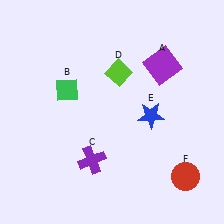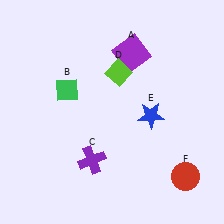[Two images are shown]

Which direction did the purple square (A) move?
The purple square (A) moved left.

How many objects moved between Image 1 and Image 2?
1 object moved between the two images.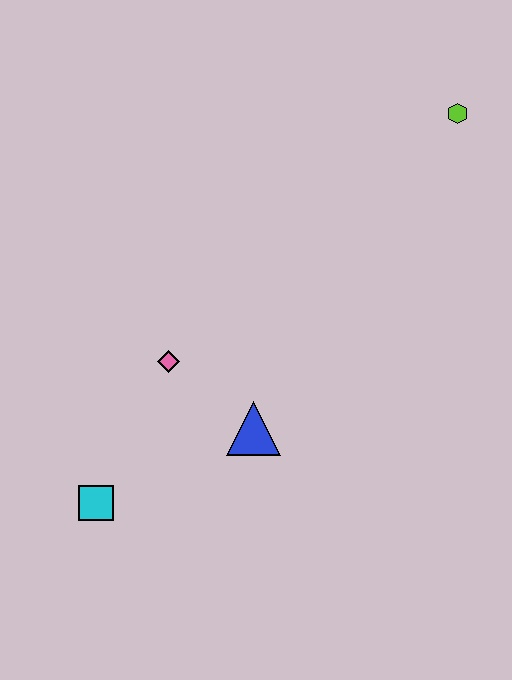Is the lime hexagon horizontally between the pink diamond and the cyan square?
No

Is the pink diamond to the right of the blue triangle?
No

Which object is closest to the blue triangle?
The pink diamond is closest to the blue triangle.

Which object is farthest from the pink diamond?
The lime hexagon is farthest from the pink diamond.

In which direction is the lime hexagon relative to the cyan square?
The lime hexagon is above the cyan square.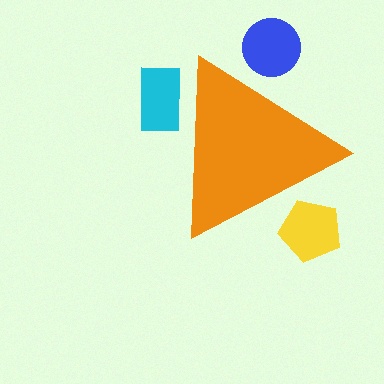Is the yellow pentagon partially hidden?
Yes, the yellow pentagon is partially hidden behind the orange triangle.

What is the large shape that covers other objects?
An orange triangle.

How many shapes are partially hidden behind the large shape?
3 shapes are partially hidden.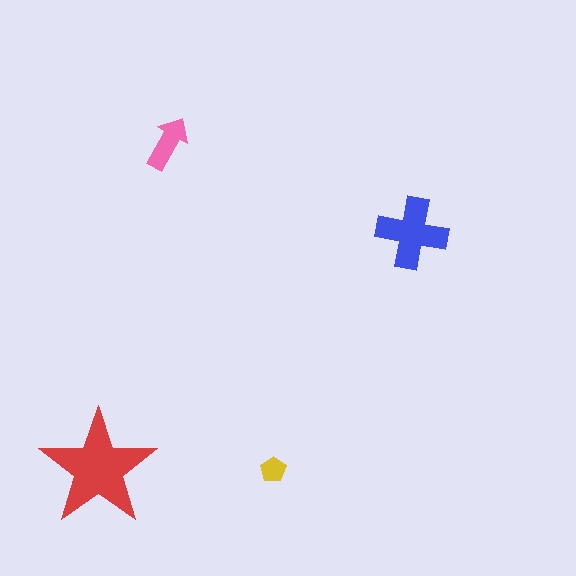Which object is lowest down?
The yellow pentagon is bottommost.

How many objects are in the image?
There are 4 objects in the image.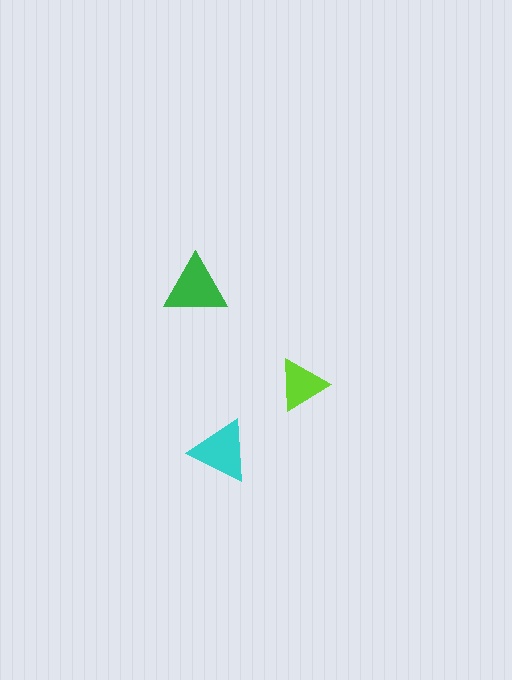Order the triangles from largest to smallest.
the green one, the cyan one, the lime one.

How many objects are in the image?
There are 3 objects in the image.